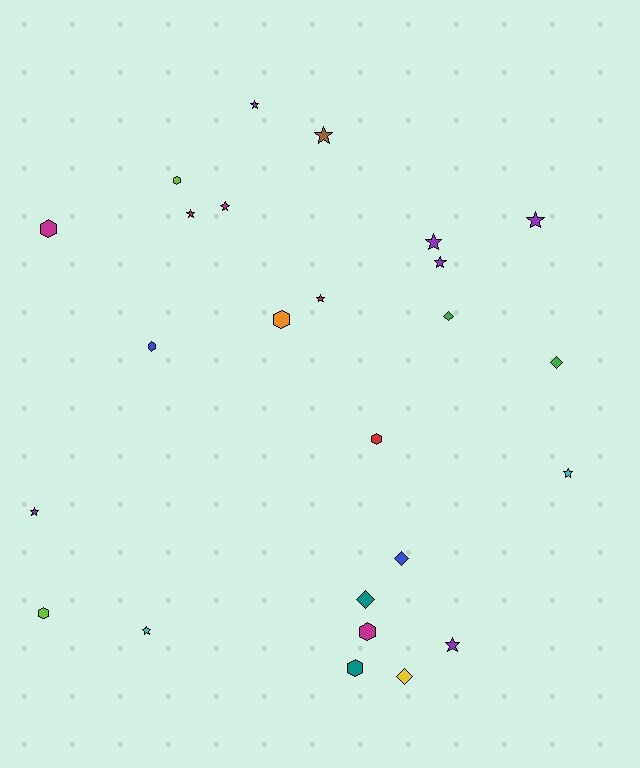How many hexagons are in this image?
There are 8 hexagons.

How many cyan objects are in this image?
There are 2 cyan objects.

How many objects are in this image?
There are 25 objects.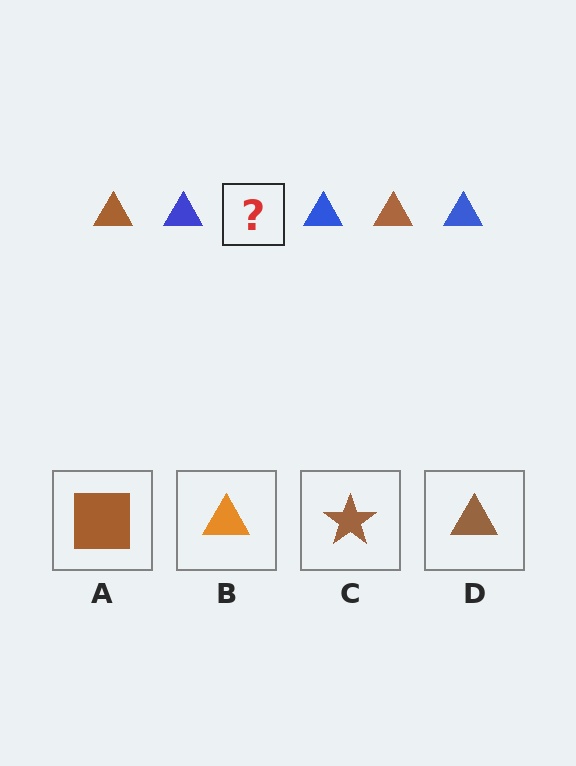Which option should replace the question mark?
Option D.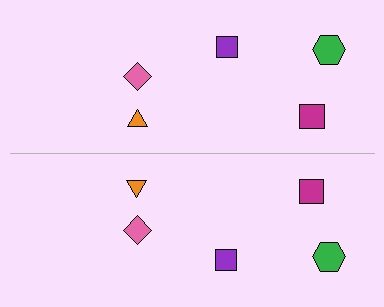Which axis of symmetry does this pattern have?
The pattern has a horizontal axis of symmetry running through the center of the image.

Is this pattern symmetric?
Yes, this pattern has bilateral (reflection) symmetry.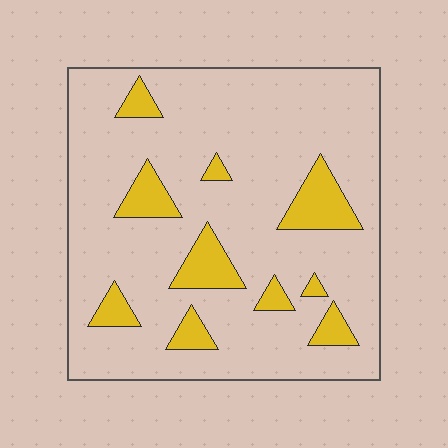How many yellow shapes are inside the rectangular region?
10.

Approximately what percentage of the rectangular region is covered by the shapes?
Approximately 15%.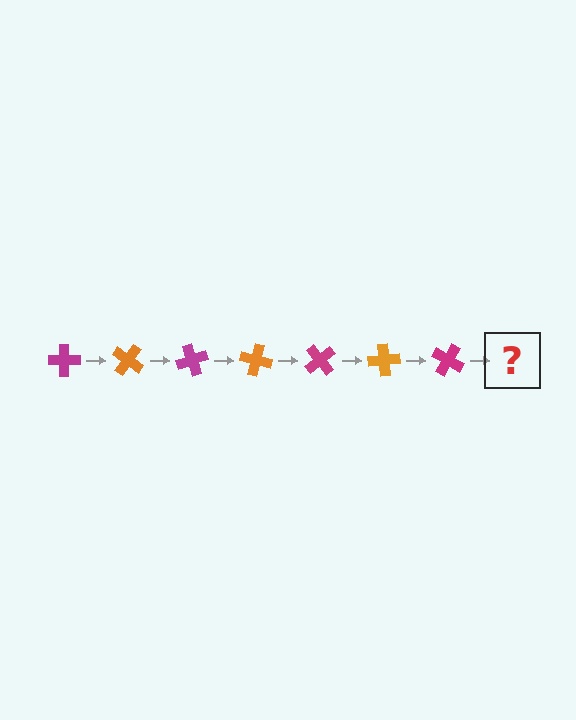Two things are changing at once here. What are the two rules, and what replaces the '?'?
The two rules are that it rotates 35 degrees each step and the color cycles through magenta and orange. The '?' should be an orange cross, rotated 245 degrees from the start.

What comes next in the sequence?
The next element should be an orange cross, rotated 245 degrees from the start.